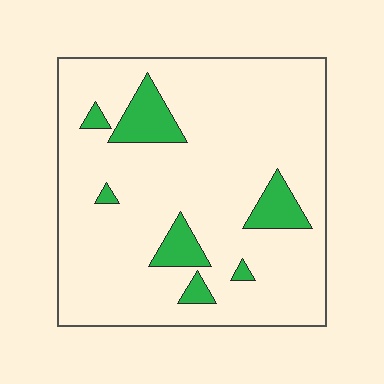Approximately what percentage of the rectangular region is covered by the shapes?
Approximately 10%.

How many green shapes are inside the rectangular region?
7.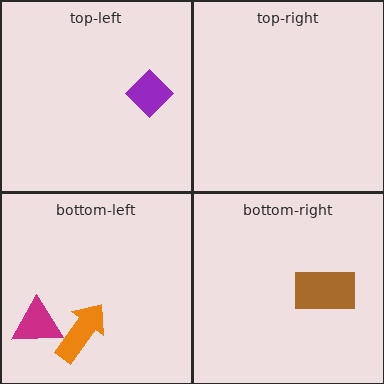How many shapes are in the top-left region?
1.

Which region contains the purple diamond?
The top-left region.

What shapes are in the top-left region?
The purple diamond.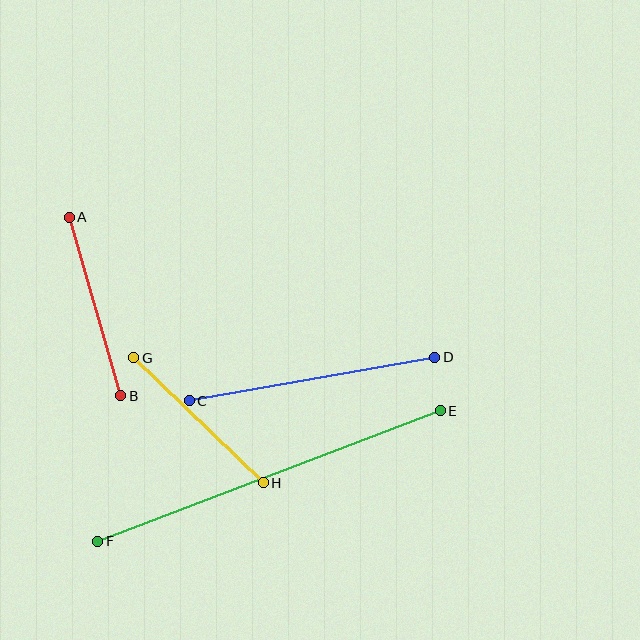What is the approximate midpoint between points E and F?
The midpoint is at approximately (269, 476) pixels.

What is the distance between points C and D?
The distance is approximately 249 pixels.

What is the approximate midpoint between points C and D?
The midpoint is at approximately (312, 379) pixels.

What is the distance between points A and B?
The distance is approximately 186 pixels.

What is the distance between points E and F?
The distance is approximately 366 pixels.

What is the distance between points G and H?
The distance is approximately 180 pixels.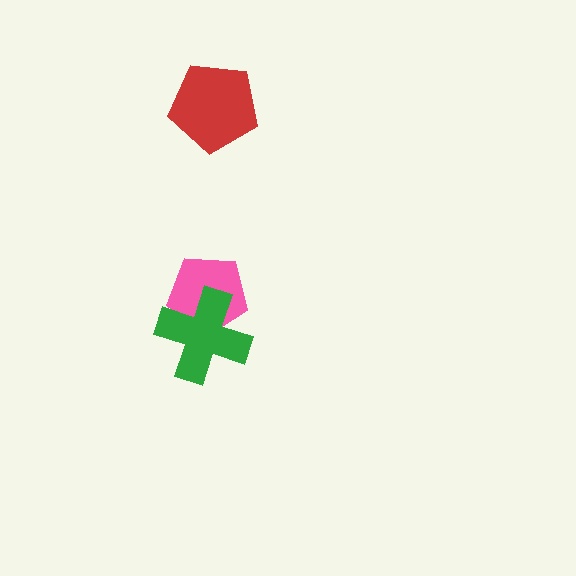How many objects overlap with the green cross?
1 object overlaps with the green cross.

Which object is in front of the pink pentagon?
The green cross is in front of the pink pentagon.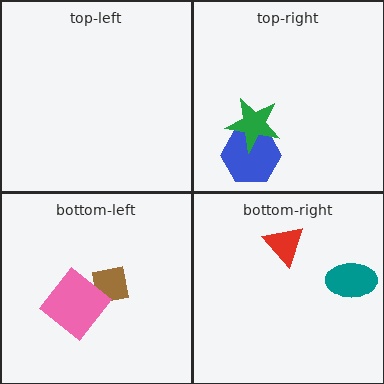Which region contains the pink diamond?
The bottom-left region.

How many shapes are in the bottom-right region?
2.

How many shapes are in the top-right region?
2.